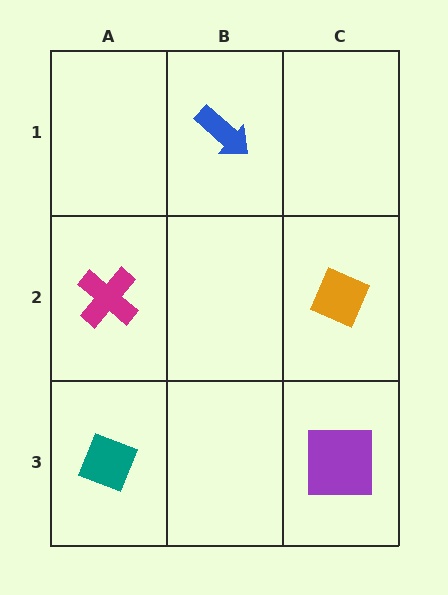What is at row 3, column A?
A teal diamond.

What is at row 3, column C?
A purple square.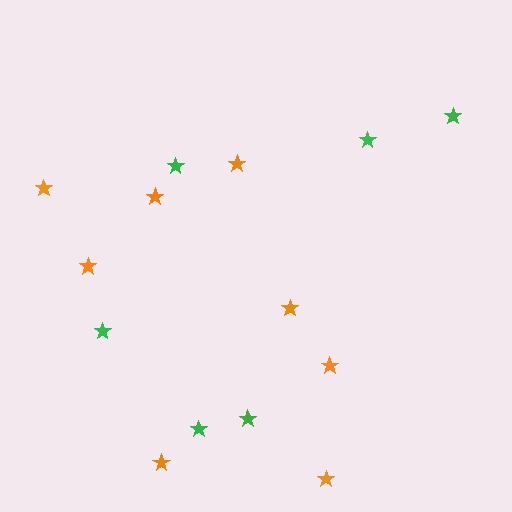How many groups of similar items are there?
There are 2 groups: one group of orange stars (8) and one group of green stars (6).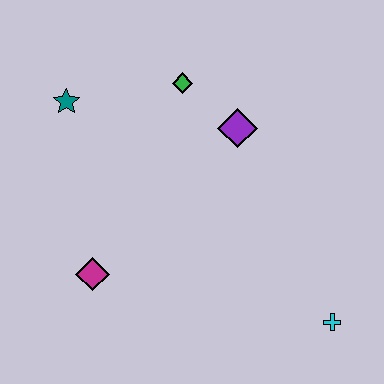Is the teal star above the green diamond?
No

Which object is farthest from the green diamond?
The cyan cross is farthest from the green diamond.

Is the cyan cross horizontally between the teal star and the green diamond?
No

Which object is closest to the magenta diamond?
The teal star is closest to the magenta diamond.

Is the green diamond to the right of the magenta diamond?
Yes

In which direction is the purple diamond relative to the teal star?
The purple diamond is to the right of the teal star.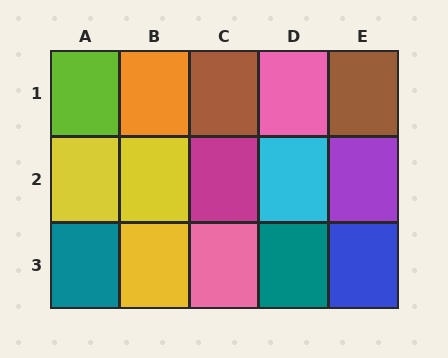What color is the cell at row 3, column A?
Teal.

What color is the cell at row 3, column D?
Teal.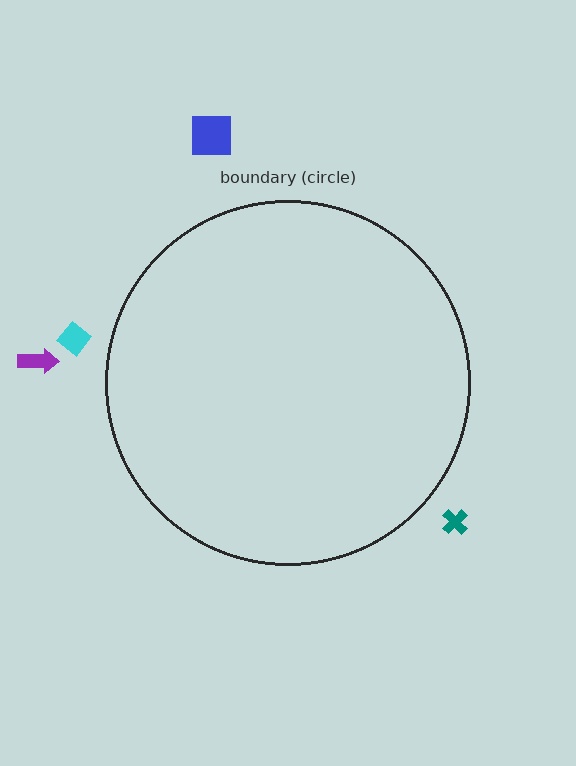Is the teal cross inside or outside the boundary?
Outside.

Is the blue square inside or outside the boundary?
Outside.